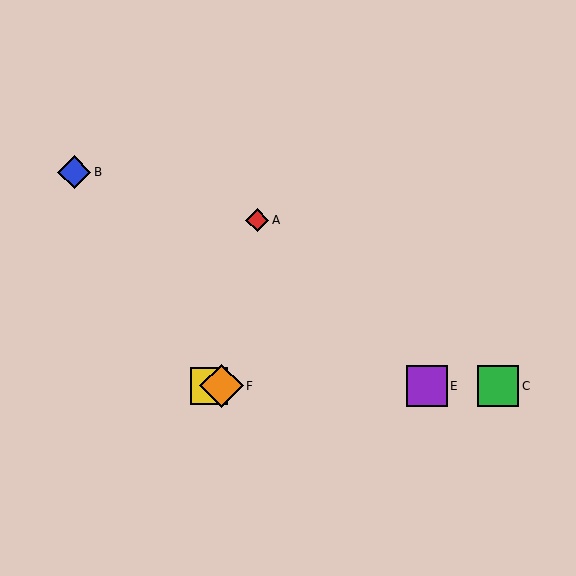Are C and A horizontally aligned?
No, C is at y≈386 and A is at y≈220.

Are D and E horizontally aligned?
Yes, both are at y≈386.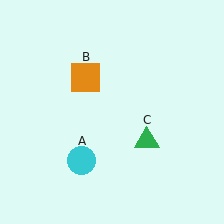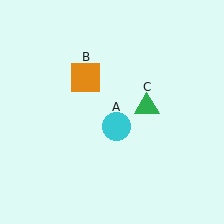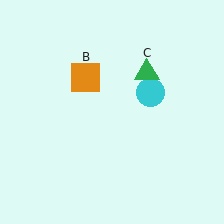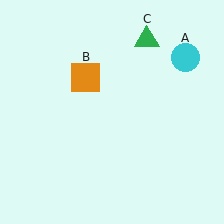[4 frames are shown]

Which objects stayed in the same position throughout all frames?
Orange square (object B) remained stationary.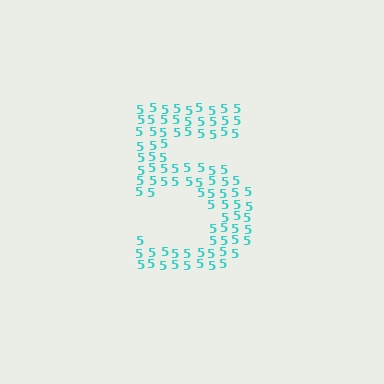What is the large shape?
The large shape is the digit 5.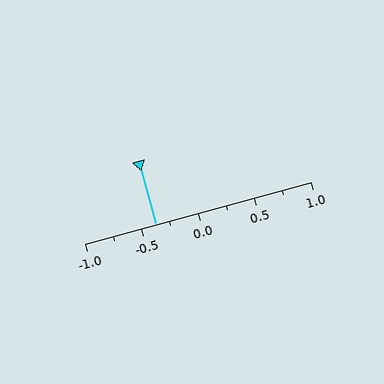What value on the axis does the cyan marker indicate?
The marker indicates approximately -0.38.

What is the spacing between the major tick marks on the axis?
The major ticks are spaced 0.5 apart.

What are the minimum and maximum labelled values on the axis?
The axis runs from -1.0 to 1.0.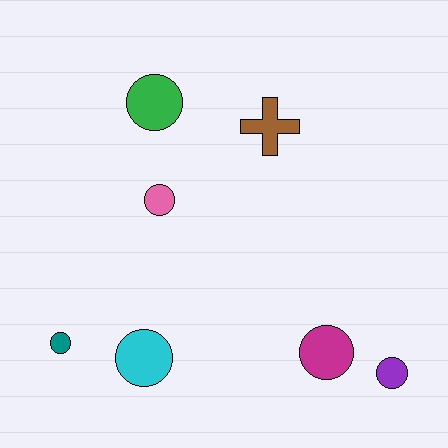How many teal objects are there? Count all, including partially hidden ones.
There is 1 teal object.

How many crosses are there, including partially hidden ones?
There is 1 cross.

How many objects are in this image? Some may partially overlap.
There are 7 objects.